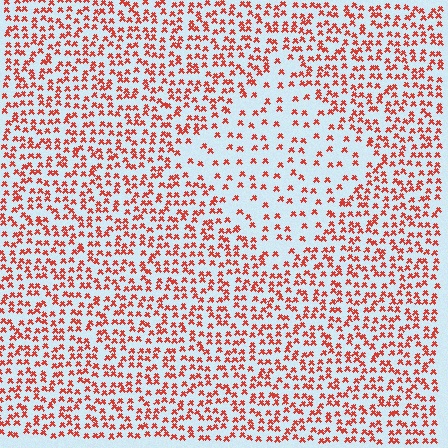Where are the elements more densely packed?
The elements are more densely packed outside the diamond boundary.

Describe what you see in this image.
The image contains small red elements arranged at two different densities. A diamond-shaped region is visible where the elements are less densely packed than the surrounding area.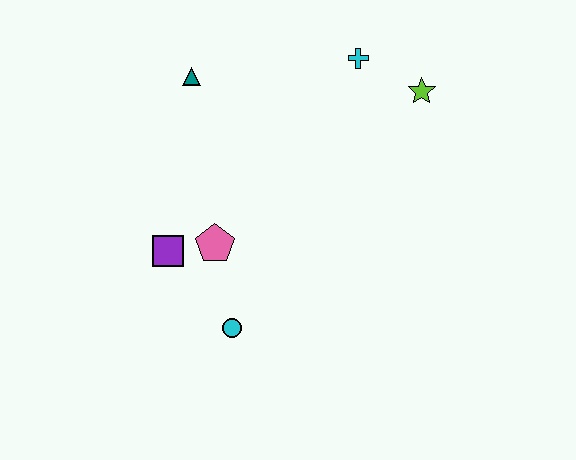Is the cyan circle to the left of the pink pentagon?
No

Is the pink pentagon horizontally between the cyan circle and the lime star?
No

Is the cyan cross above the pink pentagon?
Yes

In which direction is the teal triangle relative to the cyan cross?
The teal triangle is to the left of the cyan cross.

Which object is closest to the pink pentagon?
The purple square is closest to the pink pentagon.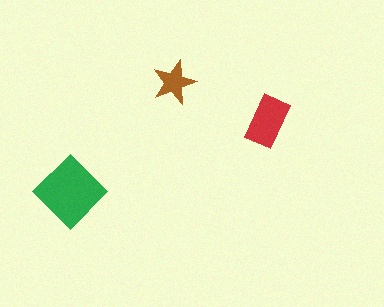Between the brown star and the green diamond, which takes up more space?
The green diamond.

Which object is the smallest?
The brown star.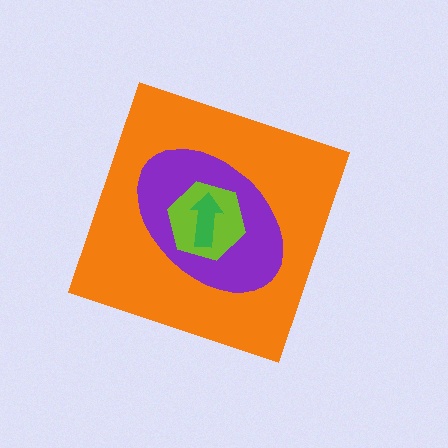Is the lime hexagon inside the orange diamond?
Yes.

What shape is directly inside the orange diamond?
The purple ellipse.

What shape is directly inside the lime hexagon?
The green arrow.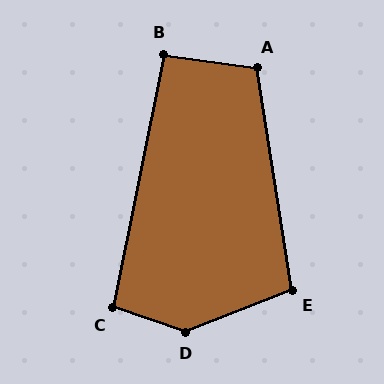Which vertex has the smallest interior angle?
B, at approximately 93 degrees.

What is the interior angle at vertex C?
Approximately 97 degrees (obtuse).